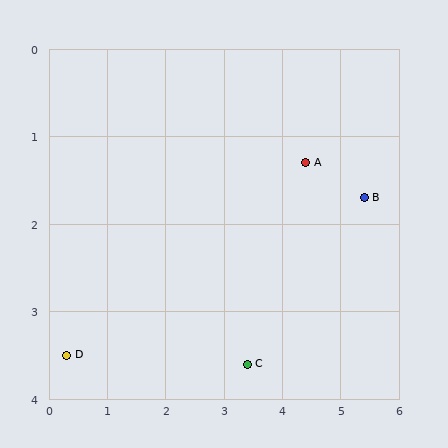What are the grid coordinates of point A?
Point A is at approximately (4.4, 1.3).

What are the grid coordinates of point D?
Point D is at approximately (0.3, 3.5).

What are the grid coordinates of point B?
Point B is at approximately (5.4, 1.7).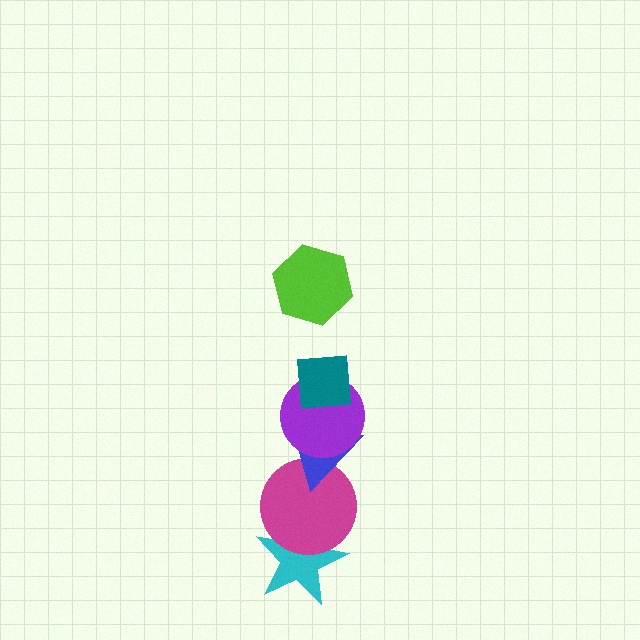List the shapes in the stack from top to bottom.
From top to bottom: the lime hexagon, the teal square, the purple circle, the blue triangle, the magenta circle, the cyan star.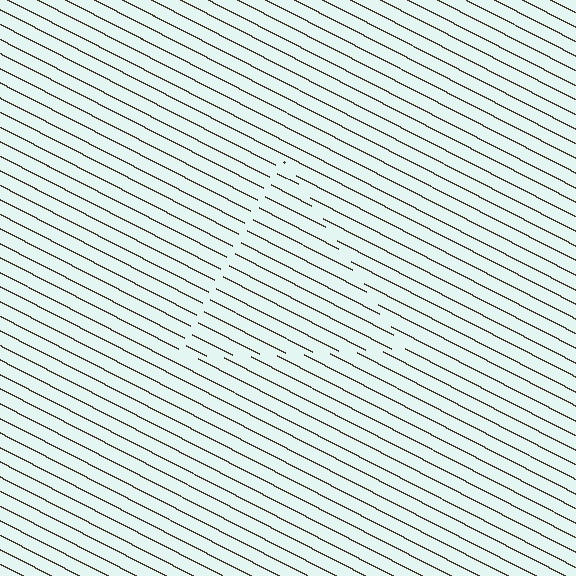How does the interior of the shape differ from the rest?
The interior of the shape contains the same grating, shifted by half a period — the contour is defined by the phase discontinuity where line-ends from the inner and outer gratings abut.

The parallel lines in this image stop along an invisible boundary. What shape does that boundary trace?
An illusory triangle. The interior of the shape contains the same grating, shifted by half a period — the contour is defined by the phase discontinuity where line-ends from the inner and outer gratings abut.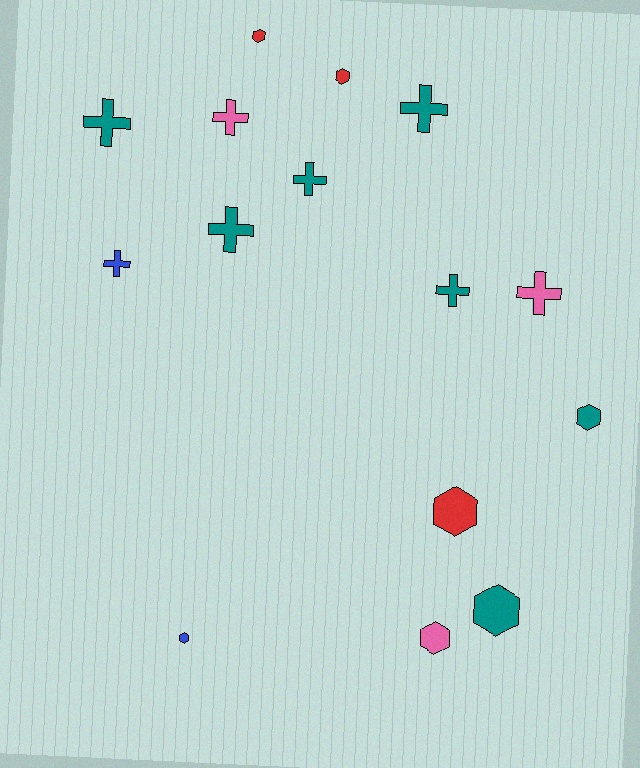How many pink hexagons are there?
There is 1 pink hexagon.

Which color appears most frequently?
Teal, with 7 objects.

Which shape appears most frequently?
Cross, with 8 objects.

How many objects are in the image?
There are 15 objects.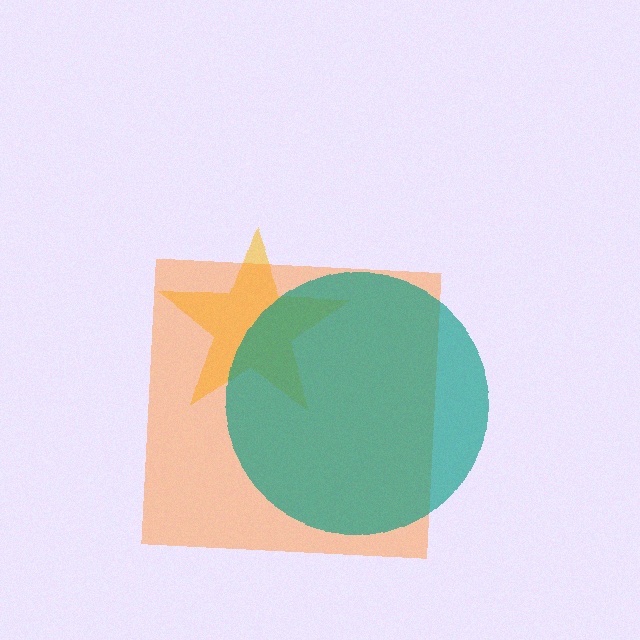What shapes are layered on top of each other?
The layered shapes are: a yellow star, an orange square, a teal circle.